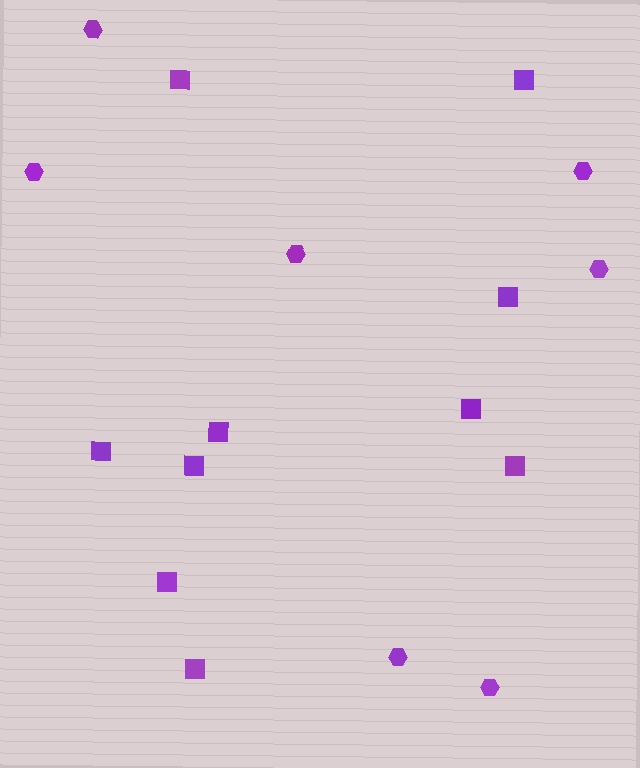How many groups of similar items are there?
There are 2 groups: one group of hexagons (7) and one group of squares (10).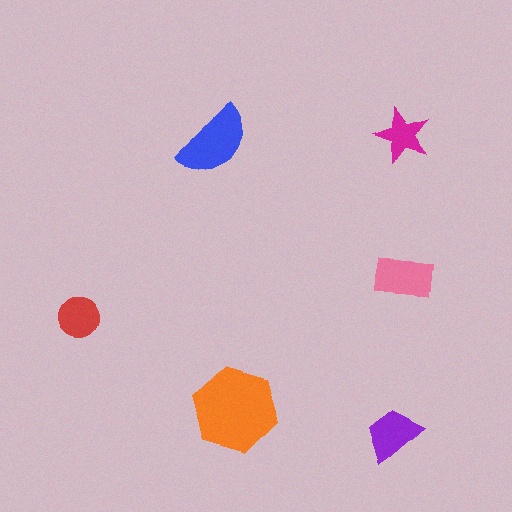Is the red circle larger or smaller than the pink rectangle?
Smaller.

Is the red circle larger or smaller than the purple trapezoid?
Smaller.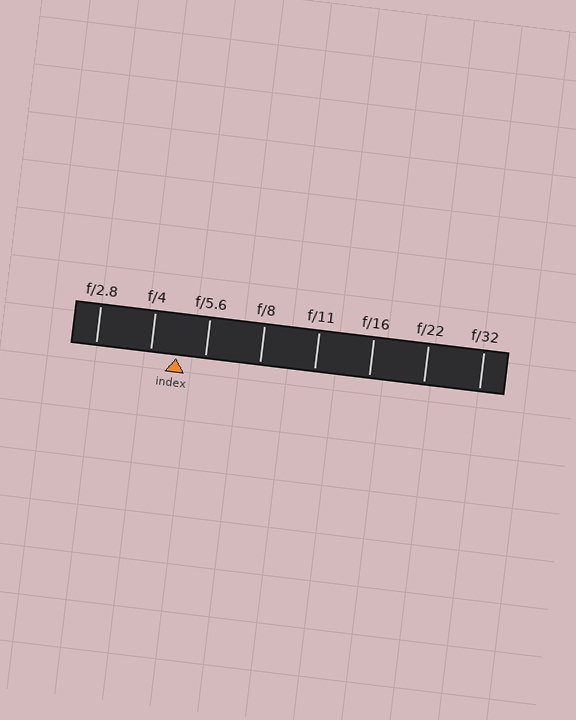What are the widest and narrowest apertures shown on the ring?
The widest aperture shown is f/2.8 and the narrowest is f/32.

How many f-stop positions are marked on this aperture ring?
There are 8 f-stop positions marked.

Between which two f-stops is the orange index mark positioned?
The index mark is between f/4 and f/5.6.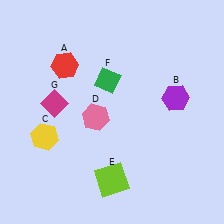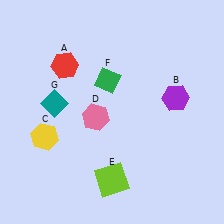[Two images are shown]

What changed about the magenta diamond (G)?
In Image 1, G is magenta. In Image 2, it changed to teal.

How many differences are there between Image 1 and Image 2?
There is 1 difference between the two images.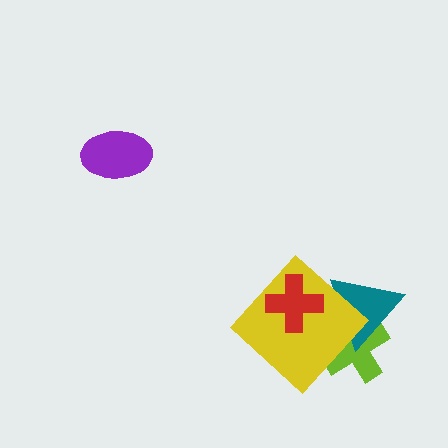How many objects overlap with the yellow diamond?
3 objects overlap with the yellow diamond.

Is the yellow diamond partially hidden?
Yes, it is partially covered by another shape.